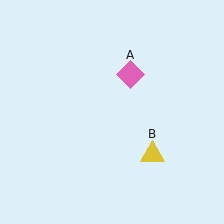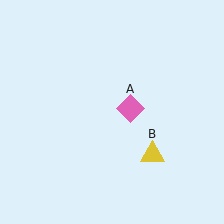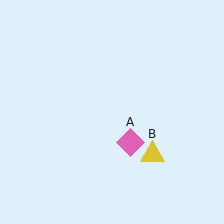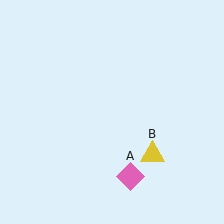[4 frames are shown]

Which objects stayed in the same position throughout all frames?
Yellow triangle (object B) remained stationary.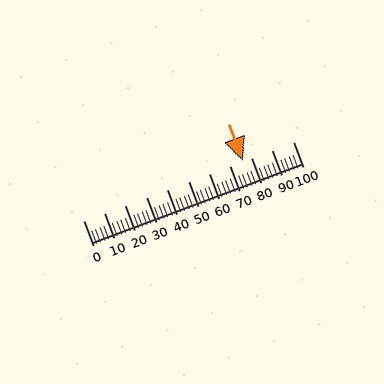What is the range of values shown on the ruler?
The ruler shows values from 0 to 100.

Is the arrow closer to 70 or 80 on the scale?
The arrow is closer to 80.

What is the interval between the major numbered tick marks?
The major tick marks are spaced 10 units apart.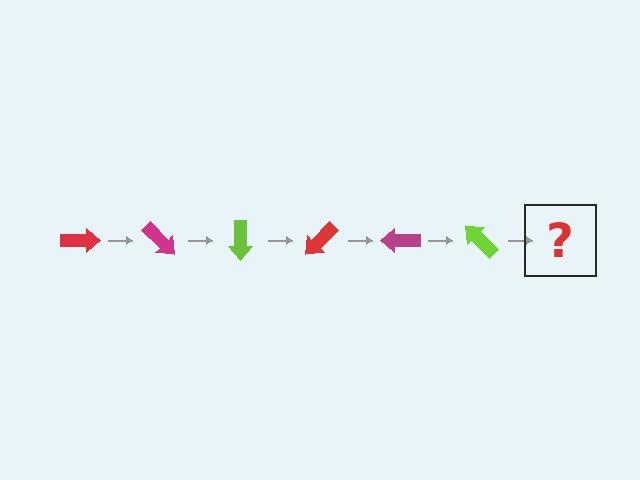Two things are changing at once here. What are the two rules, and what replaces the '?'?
The two rules are that it rotates 45 degrees each step and the color cycles through red, magenta, and lime. The '?' should be a red arrow, rotated 270 degrees from the start.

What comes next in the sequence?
The next element should be a red arrow, rotated 270 degrees from the start.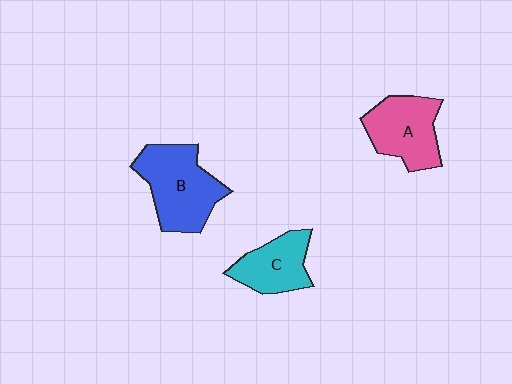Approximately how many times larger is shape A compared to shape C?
Approximately 1.2 times.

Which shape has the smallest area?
Shape C (cyan).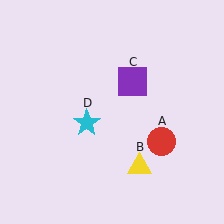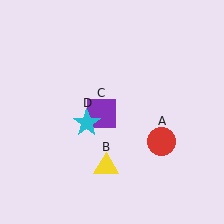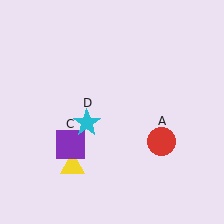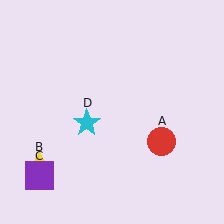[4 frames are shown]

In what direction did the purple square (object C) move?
The purple square (object C) moved down and to the left.